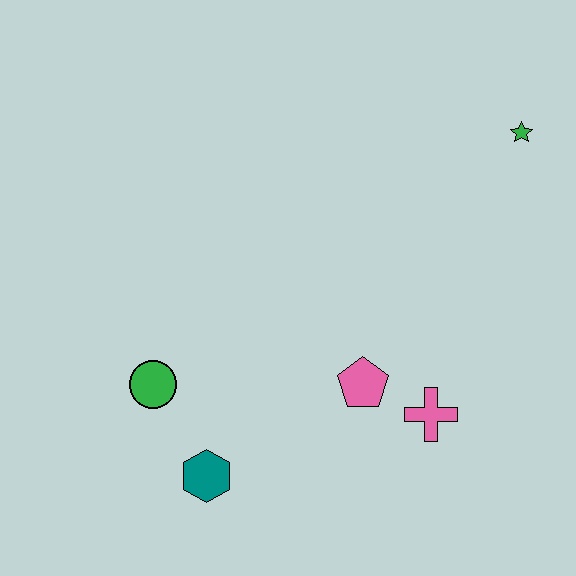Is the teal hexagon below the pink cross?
Yes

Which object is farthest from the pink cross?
The green star is farthest from the pink cross.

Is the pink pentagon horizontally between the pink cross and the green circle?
Yes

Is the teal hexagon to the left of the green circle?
No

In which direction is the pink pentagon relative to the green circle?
The pink pentagon is to the right of the green circle.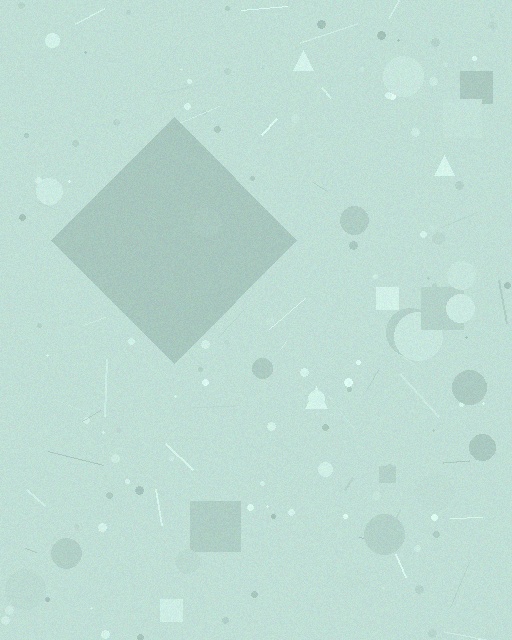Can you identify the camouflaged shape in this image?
The camouflaged shape is a diamond.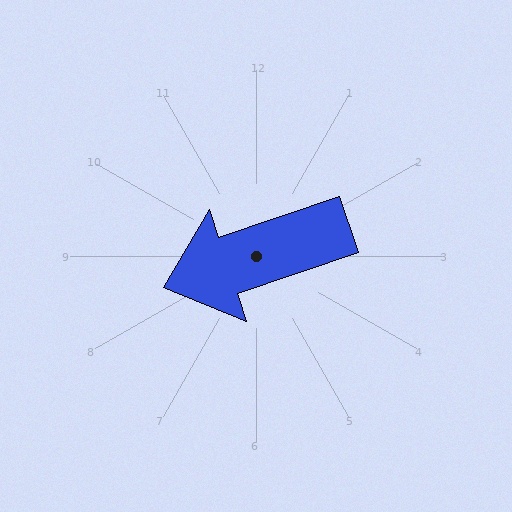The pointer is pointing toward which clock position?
Roughly 8 o'clock.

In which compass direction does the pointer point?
West.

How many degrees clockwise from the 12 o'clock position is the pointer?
Approximately 251 degrees.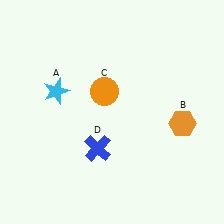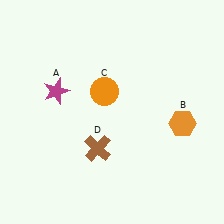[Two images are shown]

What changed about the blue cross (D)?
In Image 1, D is blue. In Image 2, it changed to brown.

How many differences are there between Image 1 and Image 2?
There are 2 differences between the two images.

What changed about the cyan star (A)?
In Image 1, A is cyan. In Image 2, it changed to magenta.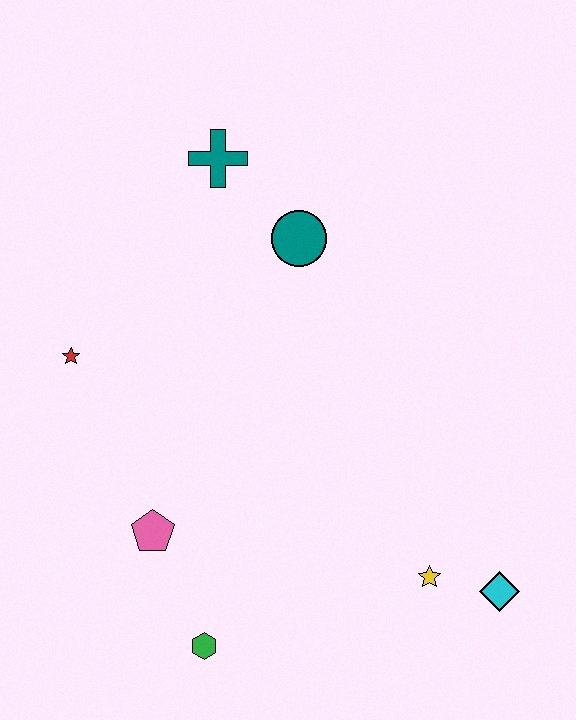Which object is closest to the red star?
The pink pentagon is closest to the red star.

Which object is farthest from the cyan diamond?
The teal cross is farthest from the cyan diamond.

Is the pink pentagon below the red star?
Yes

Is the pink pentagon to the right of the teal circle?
No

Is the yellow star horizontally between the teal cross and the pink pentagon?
No